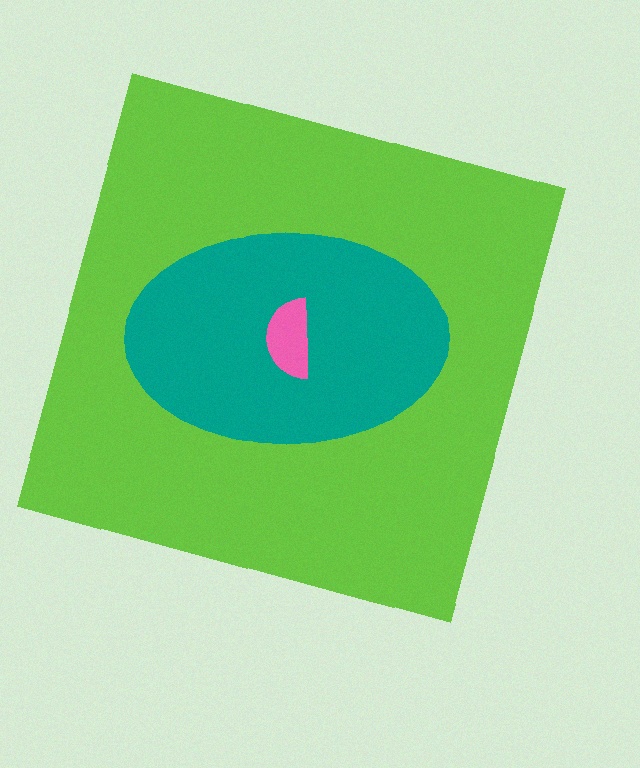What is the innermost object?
The pink semicircle.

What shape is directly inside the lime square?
The teal ellipse.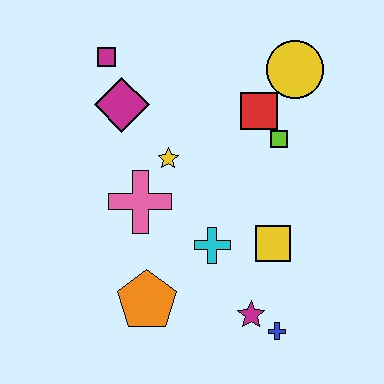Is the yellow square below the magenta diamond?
Yes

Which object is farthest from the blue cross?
The magenta square is farthest from the blue cross.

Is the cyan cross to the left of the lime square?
Yes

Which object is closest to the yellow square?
The cyan cross is closest to the yellow square.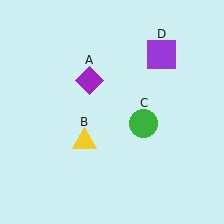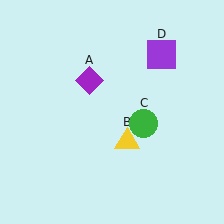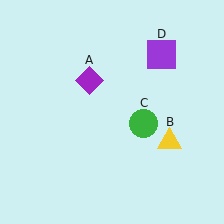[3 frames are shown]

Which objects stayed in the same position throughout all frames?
Purple diamond (object A) and green circle (object C) and purple square (object D) remained stationary.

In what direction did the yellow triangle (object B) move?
The yellow triangle (object B) moved right.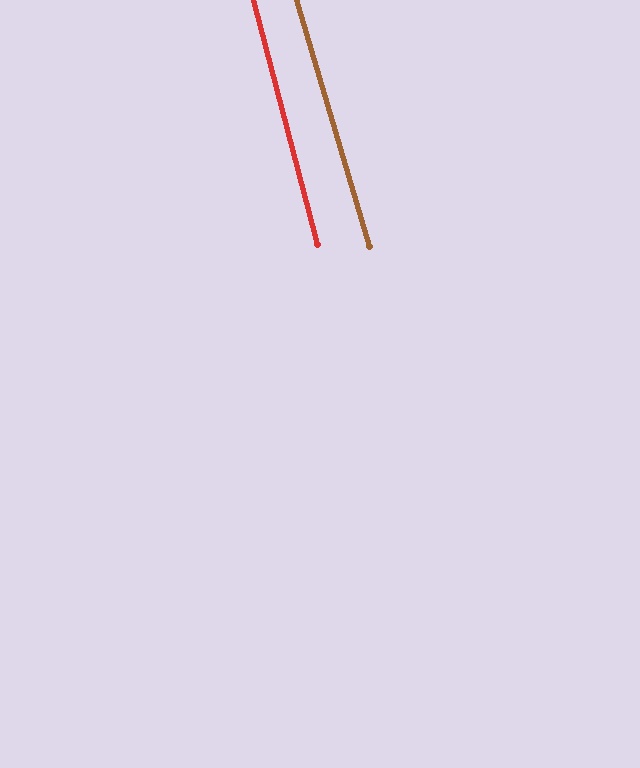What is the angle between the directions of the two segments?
Approximately 2 degrees.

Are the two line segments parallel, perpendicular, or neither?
Parallel — their directions differ by only 1.8°.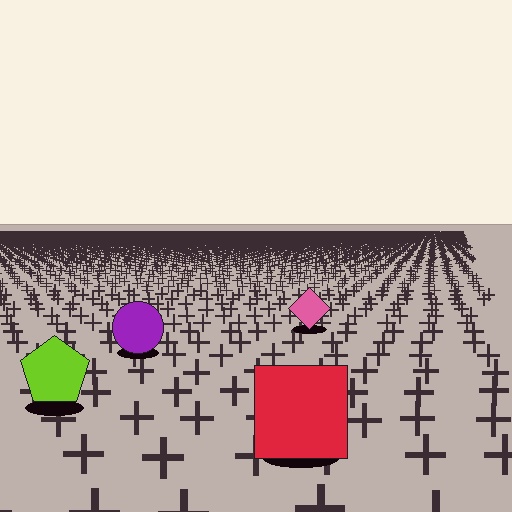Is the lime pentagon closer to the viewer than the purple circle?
Yes. The lime pentagon is closer — you can tell from the texture gradient: the ground texture is coarser near it.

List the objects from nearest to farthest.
From nearest to farthest: the red square, the lime pentagon, the purple circle, the pink diamond.